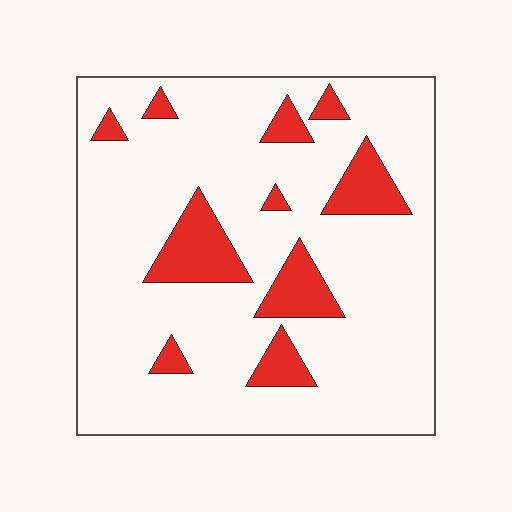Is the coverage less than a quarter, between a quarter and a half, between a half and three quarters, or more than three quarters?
Less than a quarter.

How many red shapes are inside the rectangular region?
10.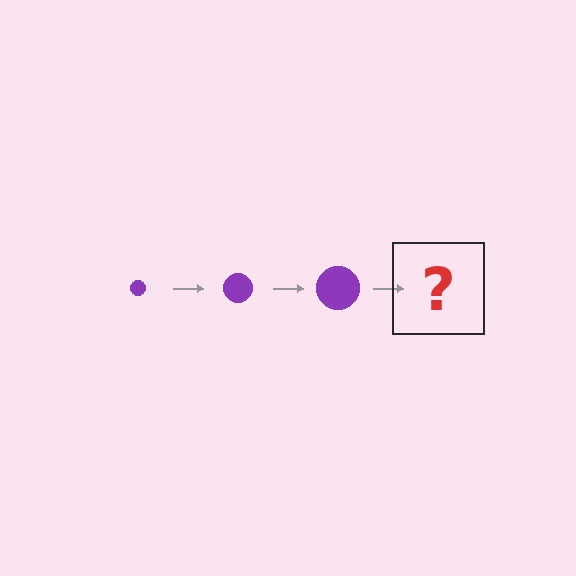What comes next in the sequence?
The next element should be a purple circle, larger than the previous one.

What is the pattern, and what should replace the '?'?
The pattern is that the circle gets progressively larger each step. The '?' should be a purple circle, larger than the previous one.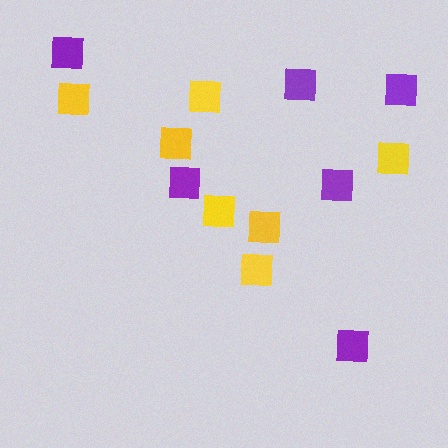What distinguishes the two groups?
There are 2 groups: one group of yellow squares (7) and one group of purple squares (6).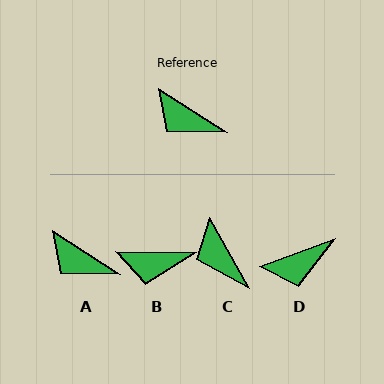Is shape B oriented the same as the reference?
No, it is off by about 32 degrees.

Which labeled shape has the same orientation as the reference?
A.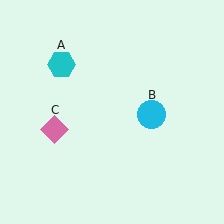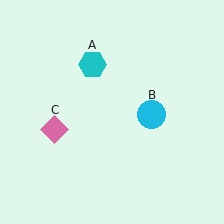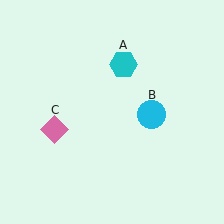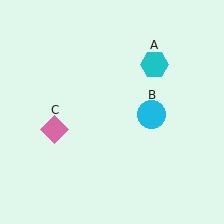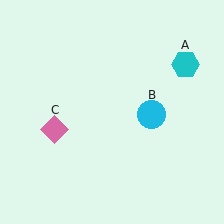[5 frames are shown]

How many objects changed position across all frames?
1 object changed position: cyan hexagon (object A).